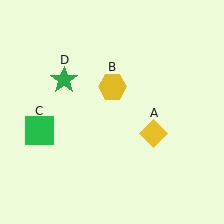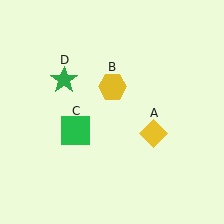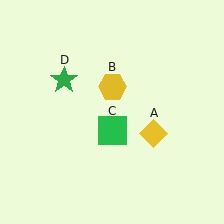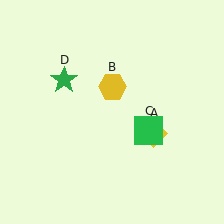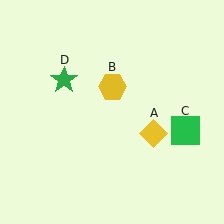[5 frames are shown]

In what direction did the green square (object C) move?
The green square (object C) moved right.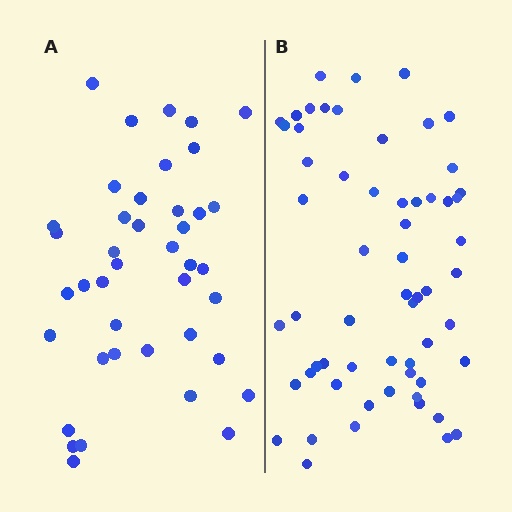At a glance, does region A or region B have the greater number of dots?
Region B (the right region) has more dots.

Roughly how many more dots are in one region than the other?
Region B has approximately 20 more dots than region A.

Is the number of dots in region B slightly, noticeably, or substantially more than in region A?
Region B has substantially more. The ratio is roughly 1.5 to 1.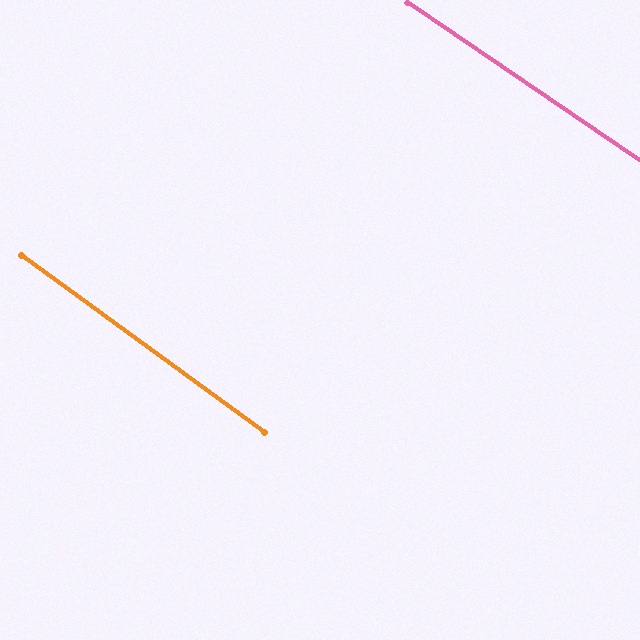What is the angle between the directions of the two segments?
Approximately 2 degrees.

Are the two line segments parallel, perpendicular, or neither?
Parallel — their directions differ by only 1.9°.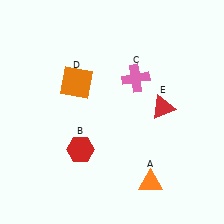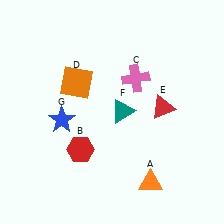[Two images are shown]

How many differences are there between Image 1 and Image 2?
There are 2 differences between the two images.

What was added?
A teal triangle (F), a blue star (G) were added in Image 2.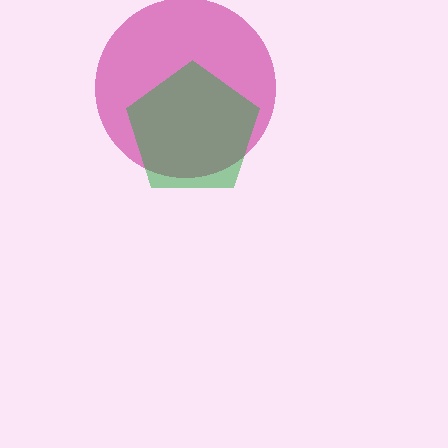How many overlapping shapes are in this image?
There are 2 overlapping shapes in the image.